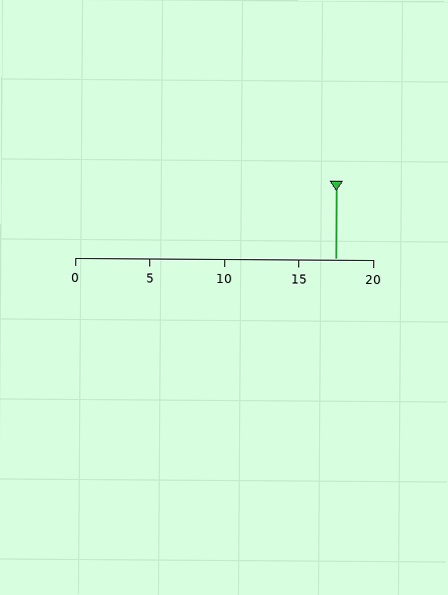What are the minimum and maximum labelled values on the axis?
The axis runs from 0 to 20.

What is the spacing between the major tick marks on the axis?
The major ticks are spaced 5 apart.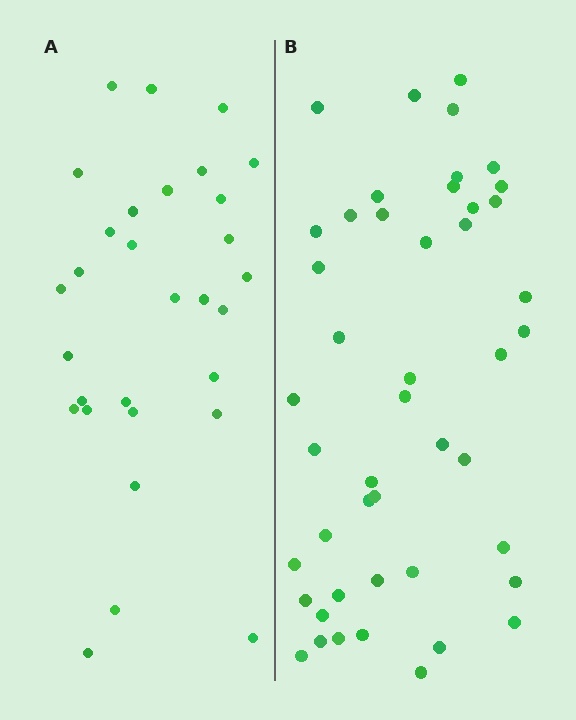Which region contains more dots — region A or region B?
Region B (the right region) has more dots.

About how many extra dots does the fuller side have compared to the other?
Region B has approximately 15 more dots than region A.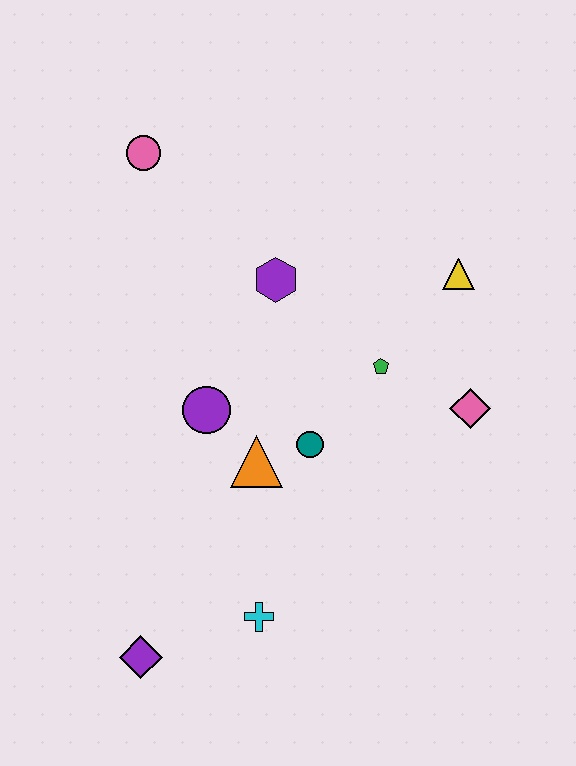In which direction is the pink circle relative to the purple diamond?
The pink circle is above the purple diamond.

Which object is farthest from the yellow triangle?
The purple diamond is farthest from the yellow triangle.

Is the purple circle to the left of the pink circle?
No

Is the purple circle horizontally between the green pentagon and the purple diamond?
Yes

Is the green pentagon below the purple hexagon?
Yes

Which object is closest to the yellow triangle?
The green pentagon is closest to the yellow triangle.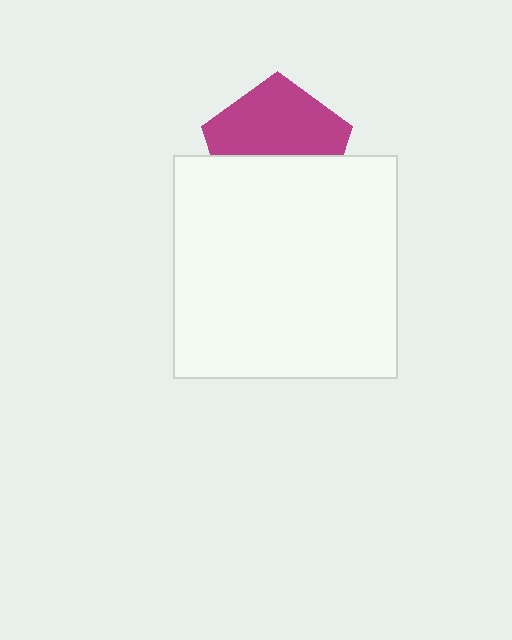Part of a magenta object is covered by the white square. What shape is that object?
It is a pentagon.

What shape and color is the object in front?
The object in front is a white square.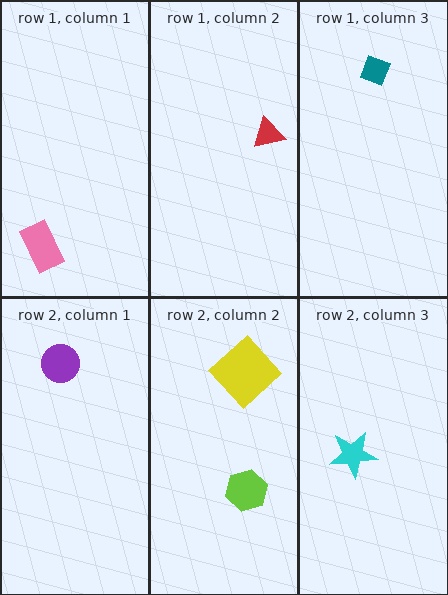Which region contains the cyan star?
The row 2, column 3 region.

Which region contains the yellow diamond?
The row 2, column 2 region.